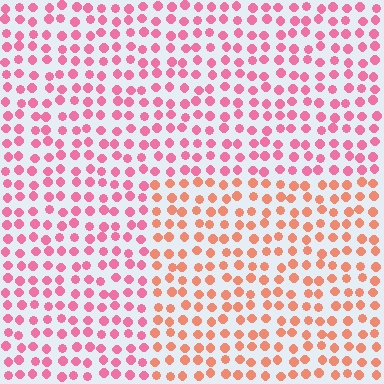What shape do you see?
I see a rectangle.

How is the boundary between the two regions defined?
The boundary is defined purely by a slight shift in hue (about 36 degrees). Spacing, size, and orientation are identical on both sides.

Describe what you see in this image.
The image is filled with small pink elements in a uniform arrangement. A rectangle-shaped region is visible where the elements are tinted to a slightly different hue, forming a subtle color boundary.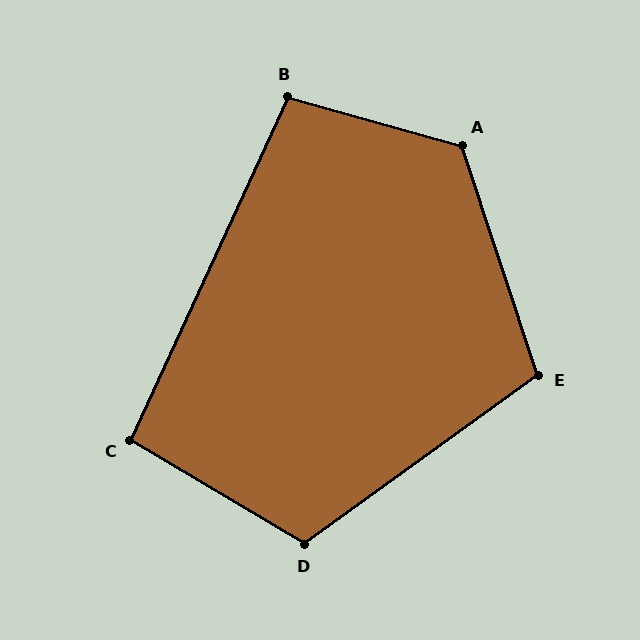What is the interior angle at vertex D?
Approximately 113 degrees (obtuse).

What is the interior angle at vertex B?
Approximately 99 degrees (obtuse).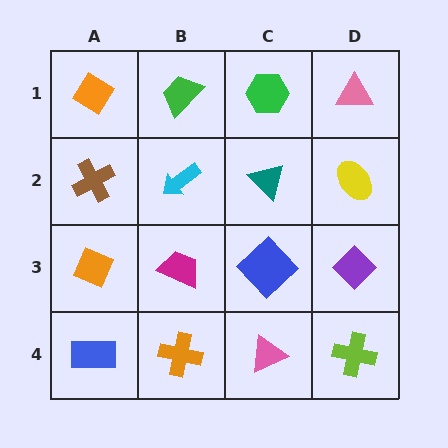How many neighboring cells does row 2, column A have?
3.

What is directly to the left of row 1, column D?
A green hexagon.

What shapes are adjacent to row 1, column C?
A teal triangle (row 2, column C), a green trapezoid (row 1, column B), a pink triangle (row 1, column D).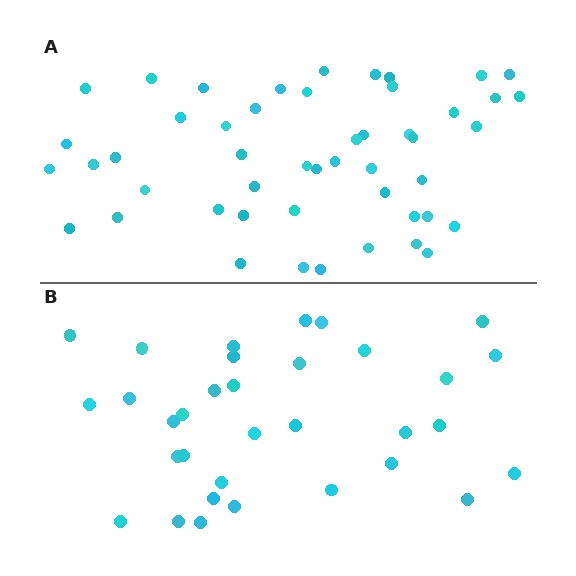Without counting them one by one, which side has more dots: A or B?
Region A (the top region) has more dots.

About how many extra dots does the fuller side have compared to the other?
Region A has approximately 15 more dots than region B.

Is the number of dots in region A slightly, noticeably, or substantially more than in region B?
Region A has substantially more. The ratio is roughly 1.5 to 1.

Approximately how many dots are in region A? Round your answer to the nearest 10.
About 50 dots. (The exact count is 49, which rounds to 50.)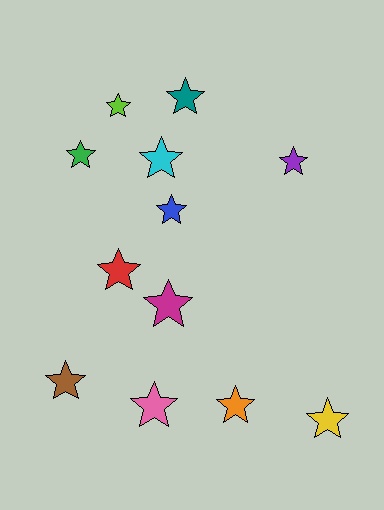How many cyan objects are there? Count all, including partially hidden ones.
There is 1 cyan object.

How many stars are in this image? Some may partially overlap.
There are 12 stars.